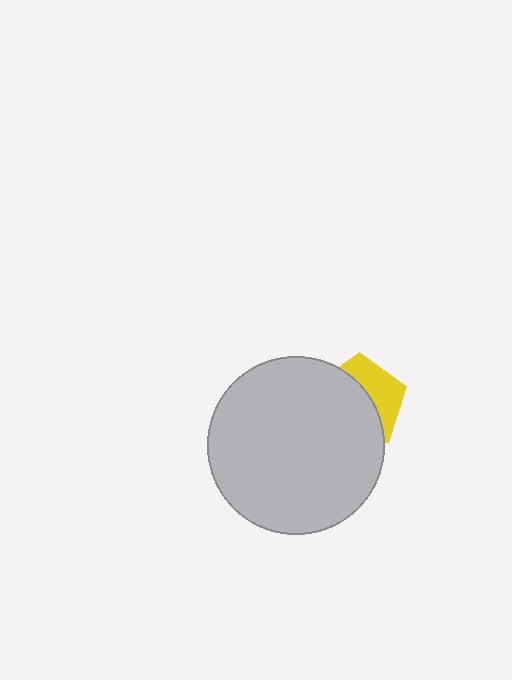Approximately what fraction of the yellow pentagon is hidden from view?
Roughly 63% of the yellow pentagon is hidden behind the light gray circle.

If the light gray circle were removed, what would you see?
You would see the complete yellow pentagon.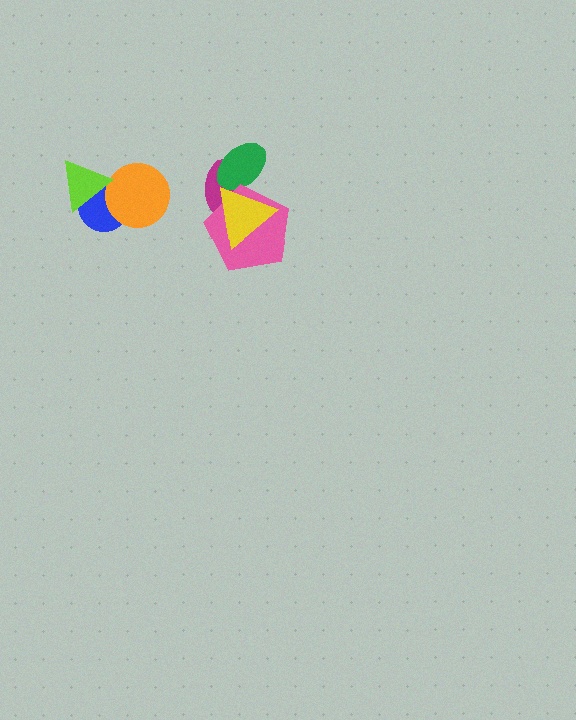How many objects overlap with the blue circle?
2 objects overlap with the blue circle.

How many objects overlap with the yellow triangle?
3 objects overlap with the yellow triangle.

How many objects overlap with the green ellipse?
3 objects overlap with the green ellipse.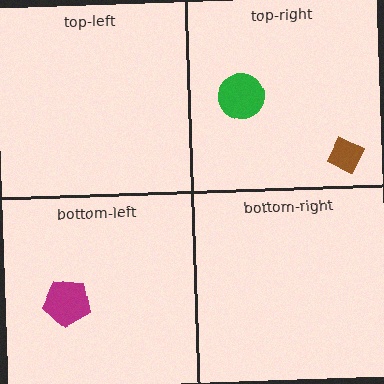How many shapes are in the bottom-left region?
1.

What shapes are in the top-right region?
The green circle, the brown diamond.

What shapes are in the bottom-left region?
The magenta pentagon.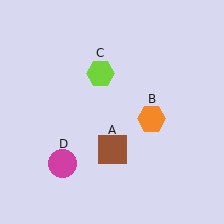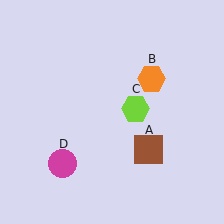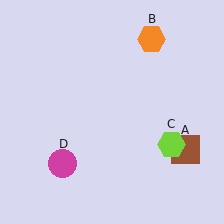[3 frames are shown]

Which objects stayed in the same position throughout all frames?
Magenta circle (object D) remained stationary.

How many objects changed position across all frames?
3 objects changed position: brown square (object A), orange hexagon (object B), lime hexagon (object C).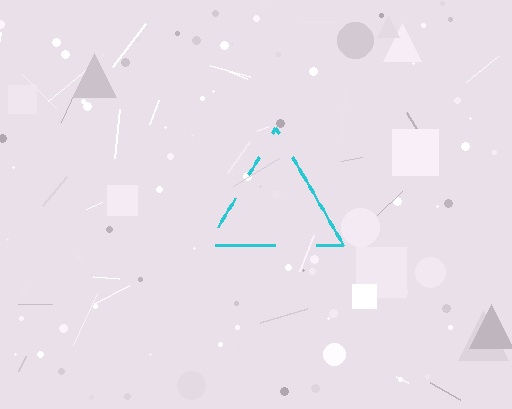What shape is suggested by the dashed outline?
The dashed outline suggests a triangle.